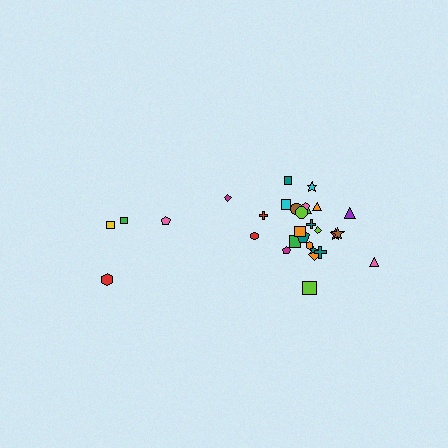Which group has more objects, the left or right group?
The right group.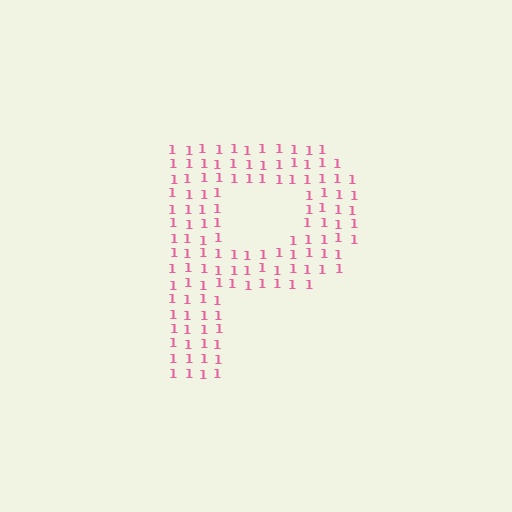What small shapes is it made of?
It is made of small digit 1's.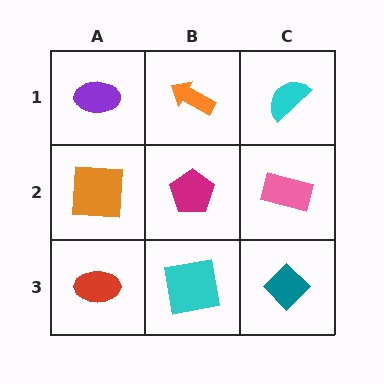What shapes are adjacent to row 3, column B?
A magenta pentagon (row 2, column B), a red ellipse (row 3, column A), a teal diamond (row 3, column C).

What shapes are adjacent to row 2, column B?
An orange arrow (row 1, column B), a cyan square (row 3, column B), an orange square (row 2, column A), a pink rectangle (row 2, column C).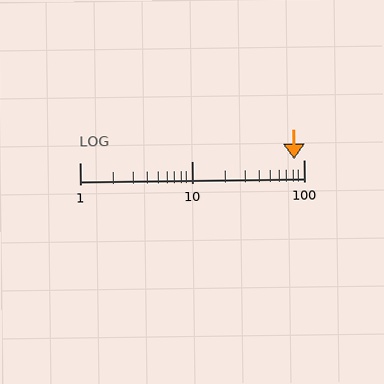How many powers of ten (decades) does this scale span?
The scale spans 2 decades, from 1 to 100.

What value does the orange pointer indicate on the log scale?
The pointer indicates approximately 83.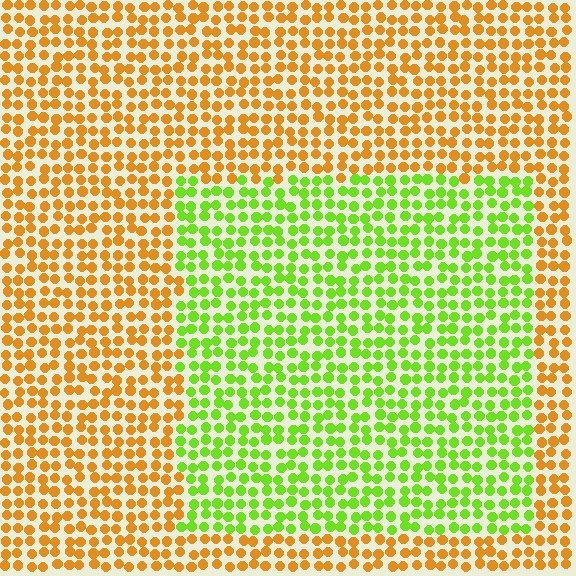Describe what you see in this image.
The image is filled with small orange elements in a uniform arrangement. A rectangle-shaped region is visible where the elements are tinted to a slightly different hue, forming a subtle color boundary.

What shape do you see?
I see a rectangle.